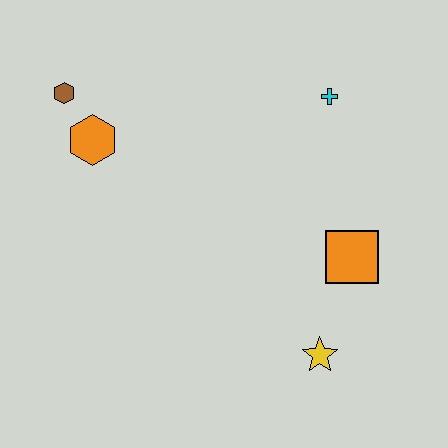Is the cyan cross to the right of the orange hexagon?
Yes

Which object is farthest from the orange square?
The brown hexagon is farthest from the orange square.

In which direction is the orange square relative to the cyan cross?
The orange square is below the cyan cross.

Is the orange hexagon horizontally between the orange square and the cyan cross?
No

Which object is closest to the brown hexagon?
The orange hexagon is closest to the brown hexagon.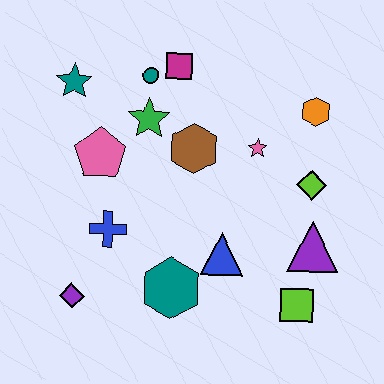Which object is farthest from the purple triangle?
The teal star is farthest from the purple triangle.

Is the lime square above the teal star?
No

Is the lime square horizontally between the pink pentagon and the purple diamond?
No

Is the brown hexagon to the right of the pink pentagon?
Yes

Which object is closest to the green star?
The teal circle is closest to the green star.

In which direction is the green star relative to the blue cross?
The green star is above the blue cross.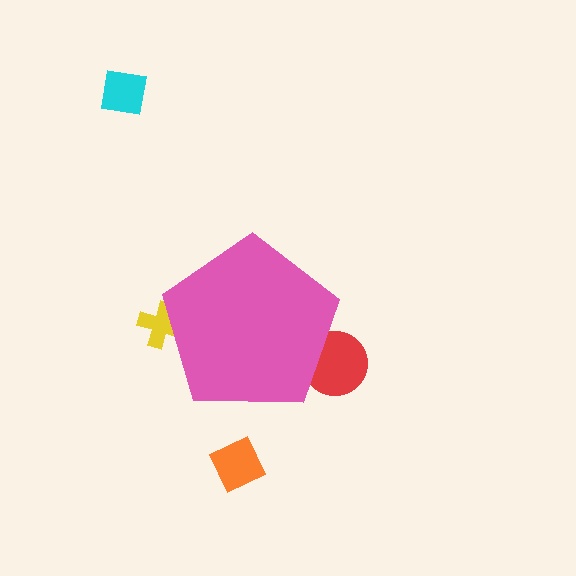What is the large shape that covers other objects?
A pink pentagon.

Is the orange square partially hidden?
No, the orange square is fully visible.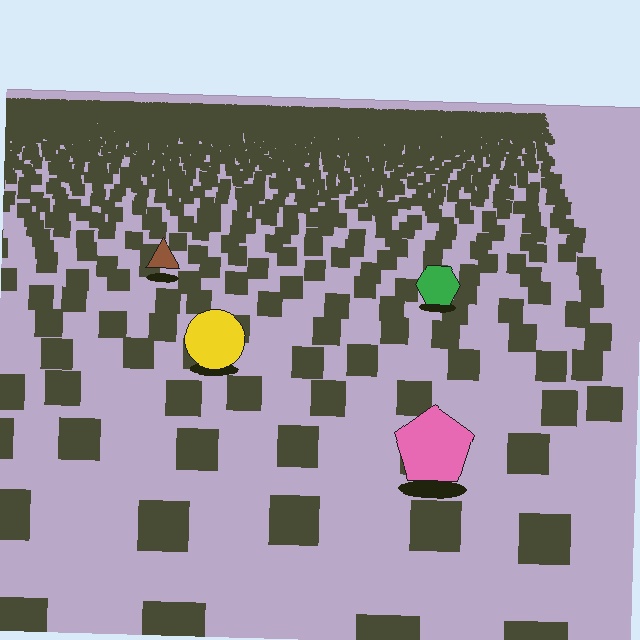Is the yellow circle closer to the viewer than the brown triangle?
Yes. The yellow circle is closer — you can tell from the texture gradient: the ground texture is coarser near it.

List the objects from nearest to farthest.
From nearest to farthest: the pink pentagon, the yellow circle, the green hexagon, the brown triangle.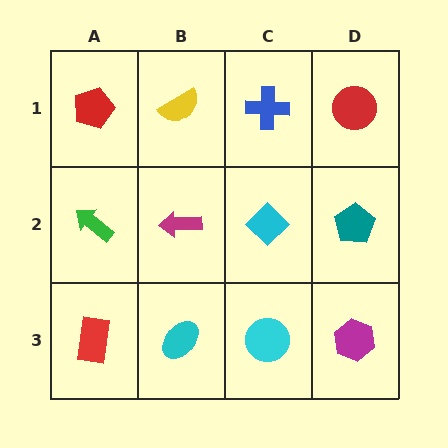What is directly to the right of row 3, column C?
A magenta hexagon.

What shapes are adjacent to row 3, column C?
A cyan diamond (row 2, column C), a cyan ellipse (row 3, column B), a magenta hexagon (row 3, column D).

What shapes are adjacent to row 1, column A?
A green arrow (row 2, column A), a yellow semicircle (row 1, column B).